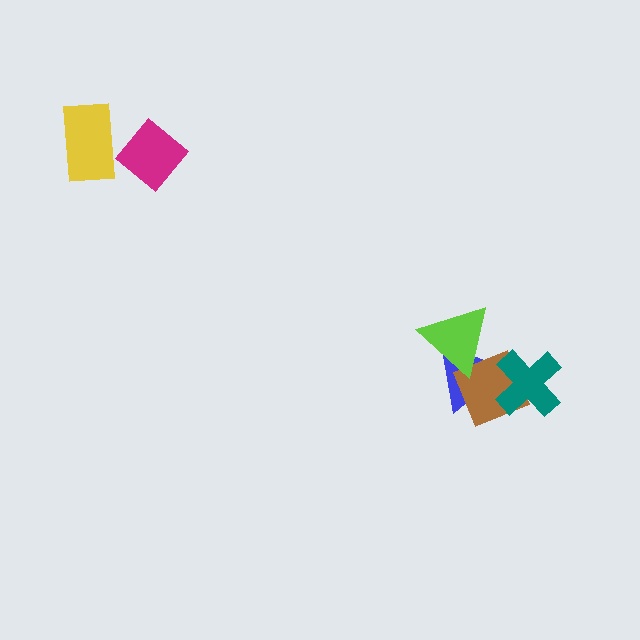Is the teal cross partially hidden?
No, no other shape covers it.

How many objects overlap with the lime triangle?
2 objects overlap with the lime triangle.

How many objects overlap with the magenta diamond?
1 object overlaps with the magenta diamond.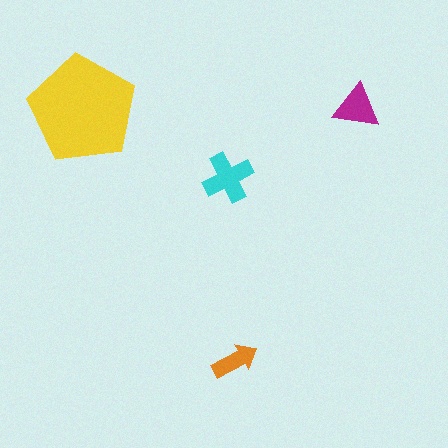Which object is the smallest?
The orange arrow.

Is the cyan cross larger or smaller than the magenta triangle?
Larger.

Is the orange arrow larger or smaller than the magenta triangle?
Smaller.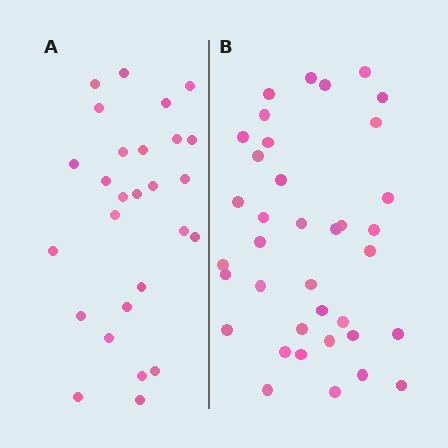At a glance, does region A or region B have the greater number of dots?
Region B (the right region) has more dots.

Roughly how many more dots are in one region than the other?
Region B has roughly 10 or so more dots than region A.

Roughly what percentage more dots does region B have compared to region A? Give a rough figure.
About 35% more.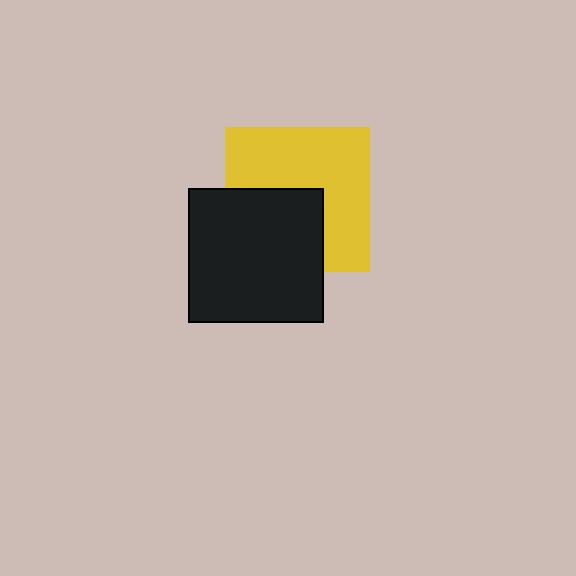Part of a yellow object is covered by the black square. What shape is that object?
It is a square.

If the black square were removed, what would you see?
You would see the complete yellow square.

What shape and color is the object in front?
The object in front is a black square.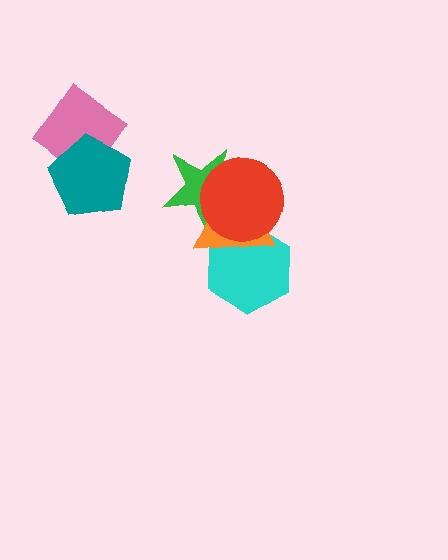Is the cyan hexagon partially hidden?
Yes, it is partially covered by another shape.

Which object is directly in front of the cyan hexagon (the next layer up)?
The orange triangle is directly in front of the cyan hexagon.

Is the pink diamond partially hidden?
Yes, it is partially covered by another shape.